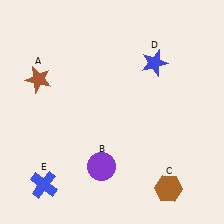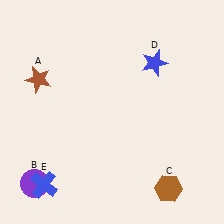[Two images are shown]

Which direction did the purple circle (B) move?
The purple circle (B) moved left.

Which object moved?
The purple circle (B) moved left.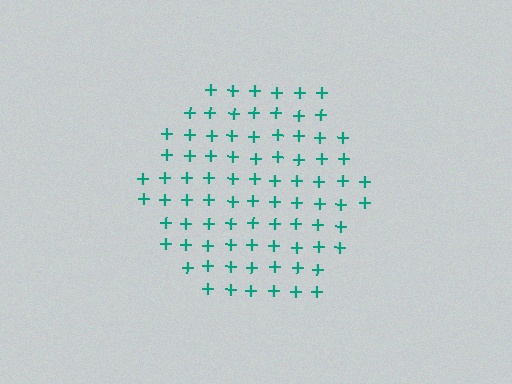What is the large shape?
The large shape is a hexagon.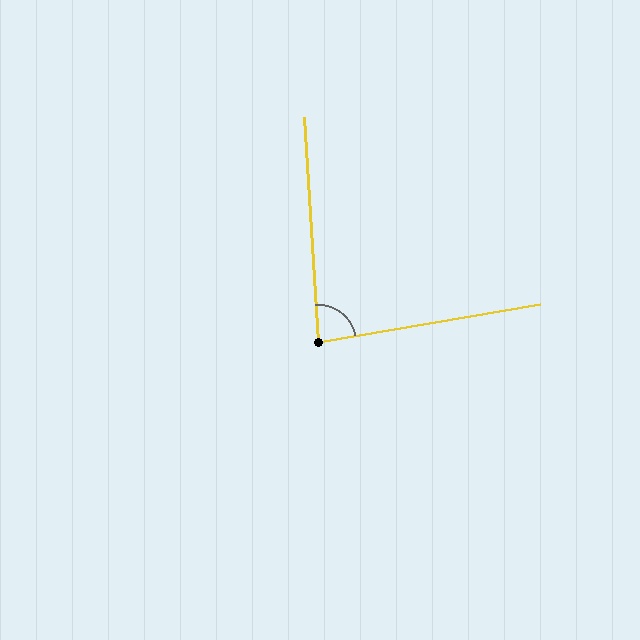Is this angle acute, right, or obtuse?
It is acute.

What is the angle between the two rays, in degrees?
Approximately 84 degrees.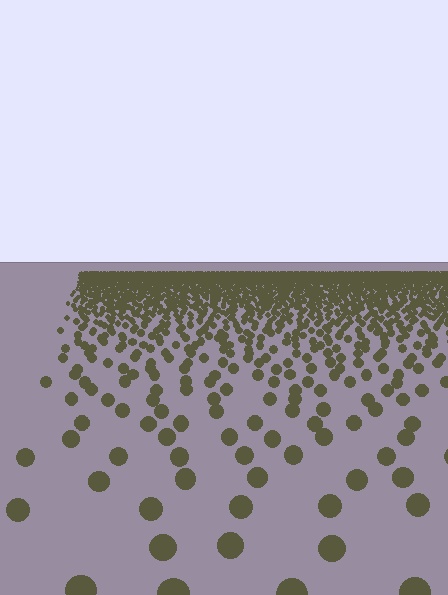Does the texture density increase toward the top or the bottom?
Density increases toward the top.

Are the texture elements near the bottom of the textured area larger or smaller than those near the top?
Larger. Near the bottom, elements are closer to the viewer and appear at a bigger on-screen size.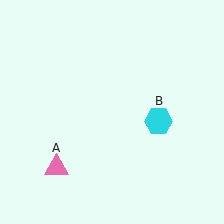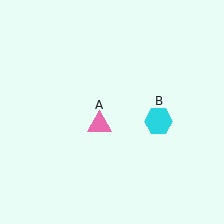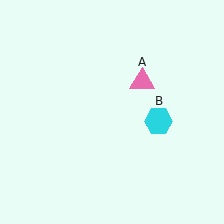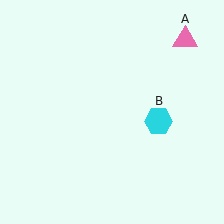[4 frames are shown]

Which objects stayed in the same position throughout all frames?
Cyan hexagon (object B) remained stationary.